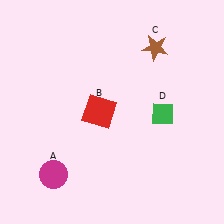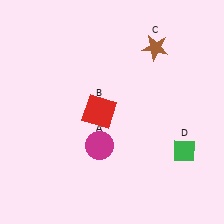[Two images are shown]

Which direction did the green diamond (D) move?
The green diamond (D) moved down.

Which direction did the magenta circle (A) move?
The magenta circle (A) moved right.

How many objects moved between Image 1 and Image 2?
2 objects moved between the two images.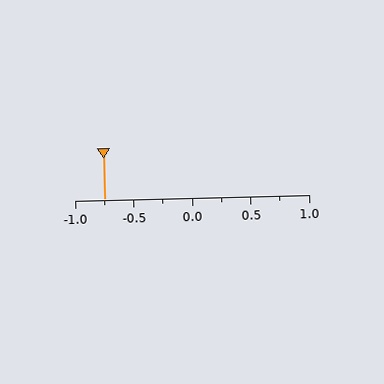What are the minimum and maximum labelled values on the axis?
The axis runs from -1.0 to 1.0.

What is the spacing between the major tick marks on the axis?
The major ticks are spaced 0.5 apart.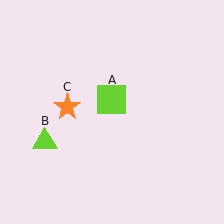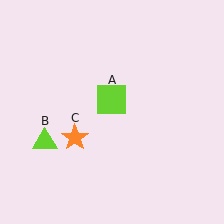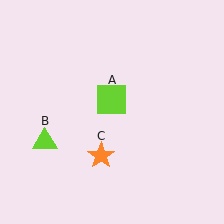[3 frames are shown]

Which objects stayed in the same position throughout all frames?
Lime square (object A) and lime triangle (object B) remained stationary.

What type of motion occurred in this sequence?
The orange star (object C) rotated counterclockwise around the center of the scene.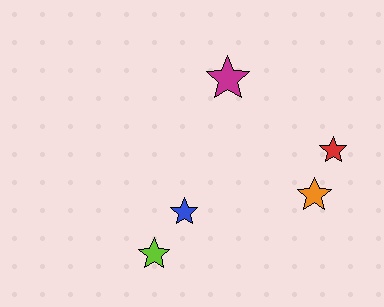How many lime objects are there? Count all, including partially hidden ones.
There is 1 lime object.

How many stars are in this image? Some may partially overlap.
There are 5 stars.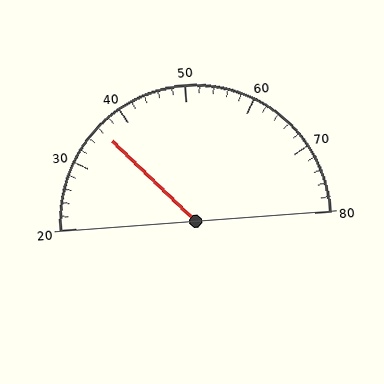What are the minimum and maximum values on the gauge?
The gauge ranges from 20 to 80.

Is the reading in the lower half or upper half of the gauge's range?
The reading is in the lower half of the range (20 to 80).